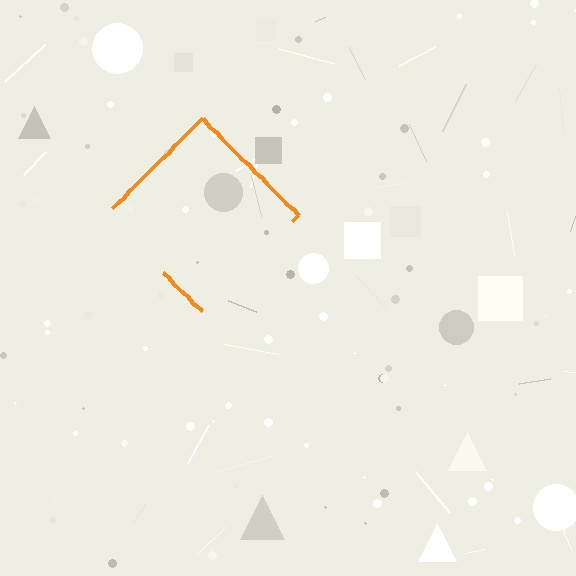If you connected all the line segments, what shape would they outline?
They would outline a diamond.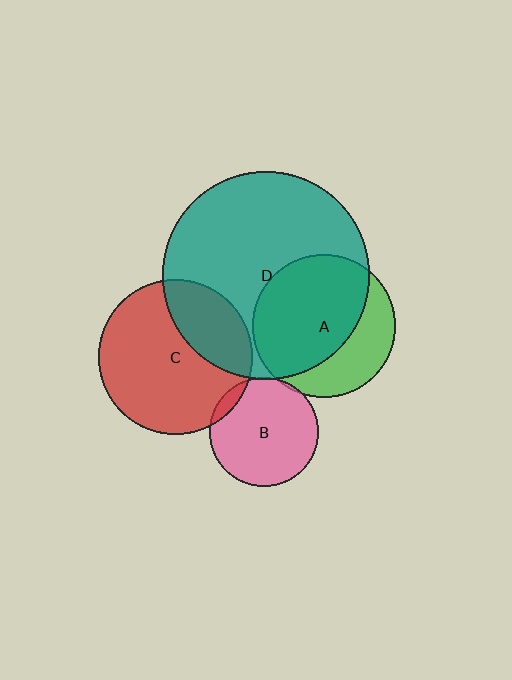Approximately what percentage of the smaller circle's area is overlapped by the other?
Approximately 30%.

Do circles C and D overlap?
Yes.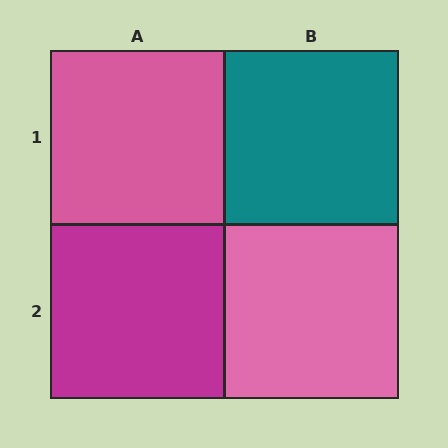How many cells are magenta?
1 cell is magenta.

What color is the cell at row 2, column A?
Magenta.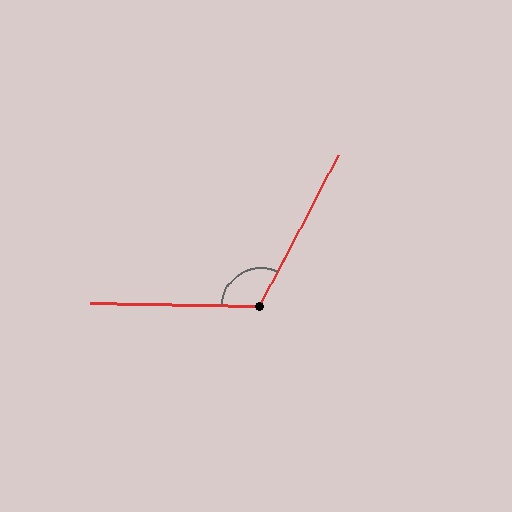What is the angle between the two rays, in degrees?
Approximately 116 degrees.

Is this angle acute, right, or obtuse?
It is obtuse.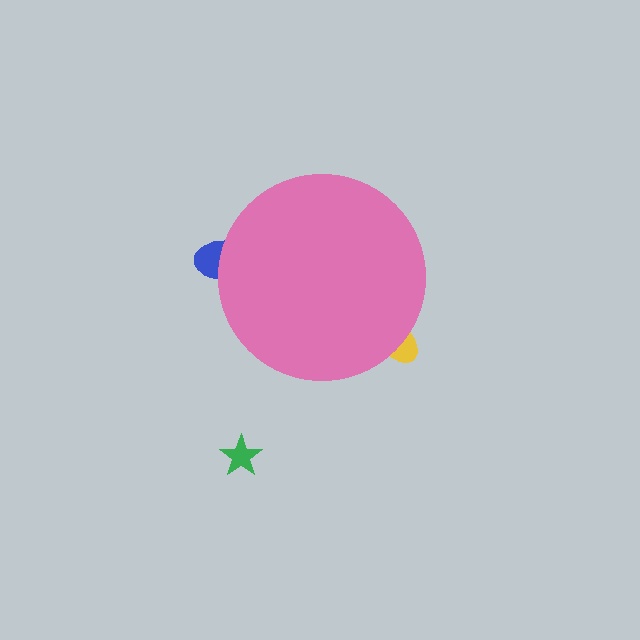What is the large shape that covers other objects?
A pink circle.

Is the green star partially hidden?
No, the green star is fully visible.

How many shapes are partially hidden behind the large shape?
2 shapes are partially hidden.